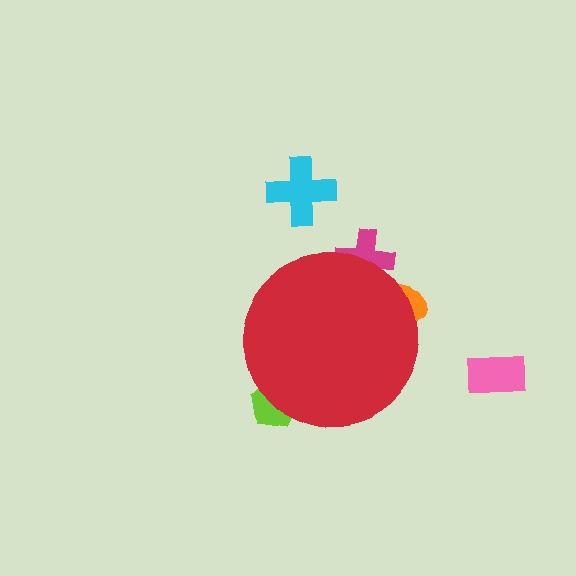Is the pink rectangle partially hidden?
No, the pink rectangle is fully visible.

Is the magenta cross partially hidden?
Yes, the magenta cross is partially hidden behind the red circle.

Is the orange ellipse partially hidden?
Yes, the orange ellipse is partially hidden behind the red circle.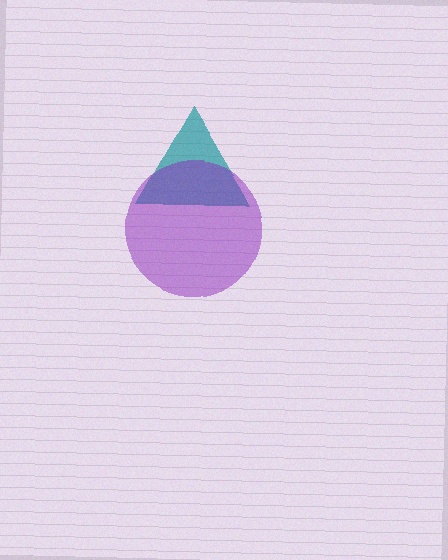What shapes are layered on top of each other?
The layered shapes are: a teal triangle, a purple circle.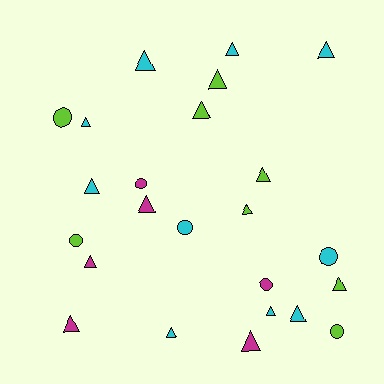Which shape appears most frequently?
Triangle, with 17 objects.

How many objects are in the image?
There are 24 objects.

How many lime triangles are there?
There are 5 lime triangles.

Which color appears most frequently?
Cyan, with 10 objects.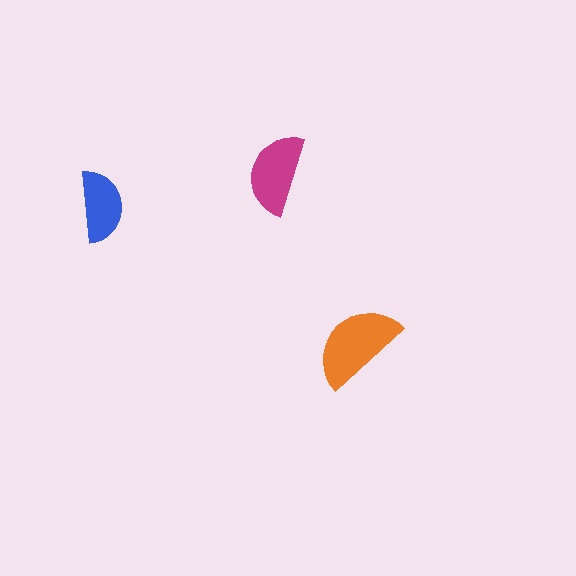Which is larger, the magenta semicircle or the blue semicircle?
The magenta one.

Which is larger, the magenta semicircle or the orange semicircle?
The orange one.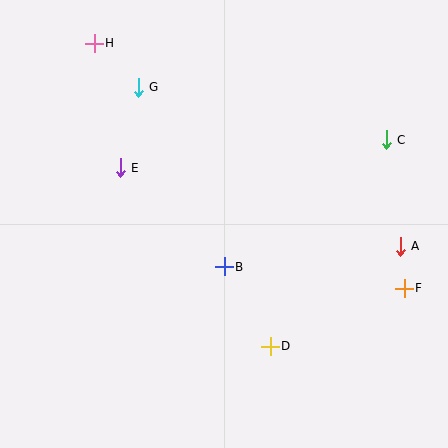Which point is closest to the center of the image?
Point B at (224, 267) is closest to the center.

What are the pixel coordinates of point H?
Point H is at (94, 43).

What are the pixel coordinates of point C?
Point C is at (386, 140).